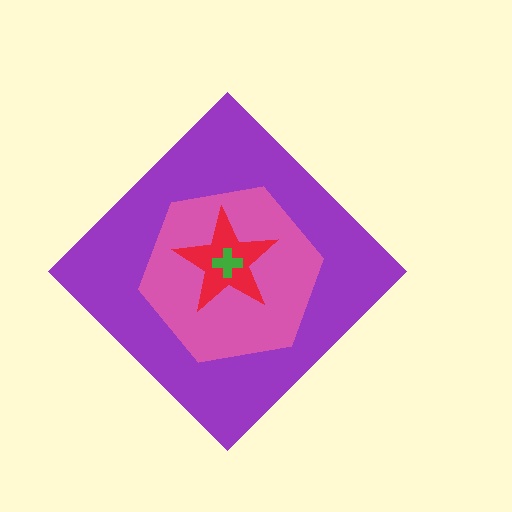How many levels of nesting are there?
4.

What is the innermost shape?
The green cross.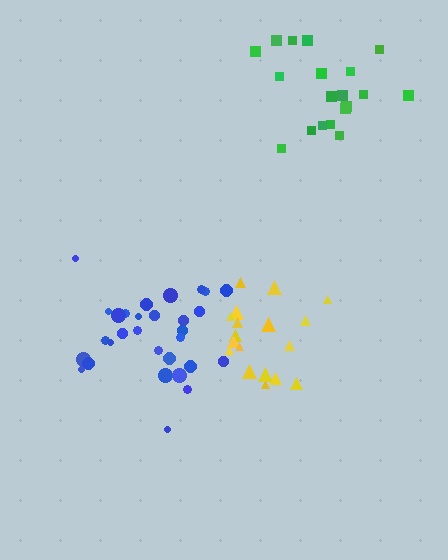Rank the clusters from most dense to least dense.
blue, yellow, green.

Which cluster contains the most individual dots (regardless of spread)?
Blue (30).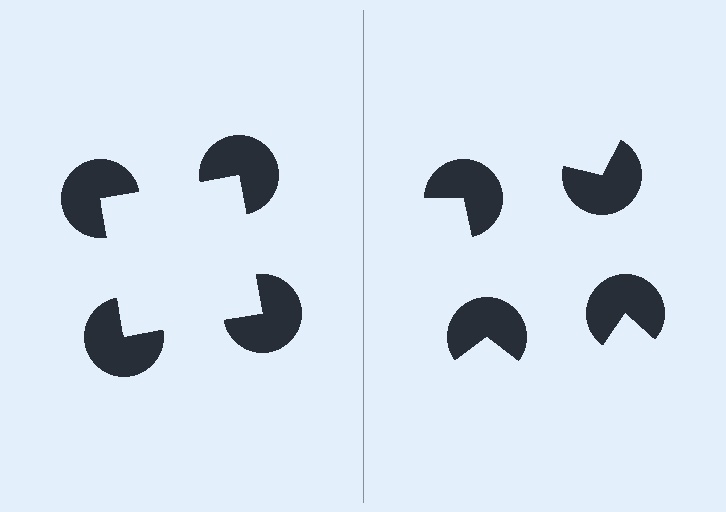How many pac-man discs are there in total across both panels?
8 — 4 on each side.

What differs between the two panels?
The pac-man discs are positioned identically on both sides; only the wedge orientations differ. On the left they align to a square; on the right they are misaligned.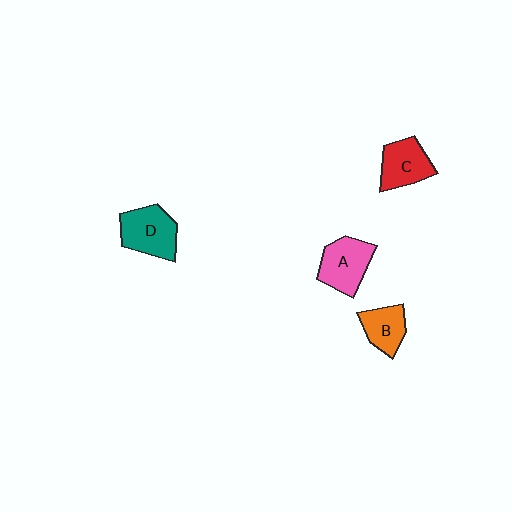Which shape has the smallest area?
Shape B (orange).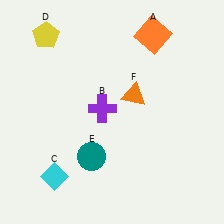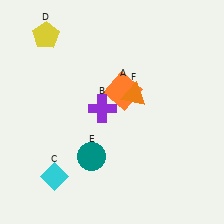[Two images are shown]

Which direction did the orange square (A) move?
The orange square (A) moved down.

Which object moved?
The orange square (A) moved down.